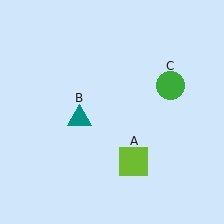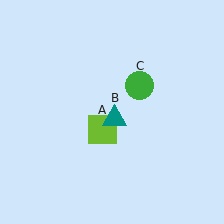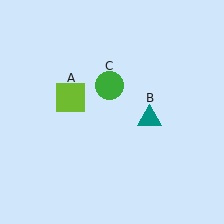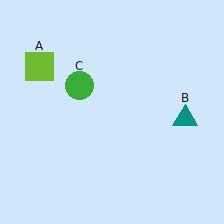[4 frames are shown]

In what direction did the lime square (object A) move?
The lime square (object A) moved up and to the left.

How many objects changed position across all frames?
3 objects changed position: lime square (object A), teal triangle (object B), green circle (object C).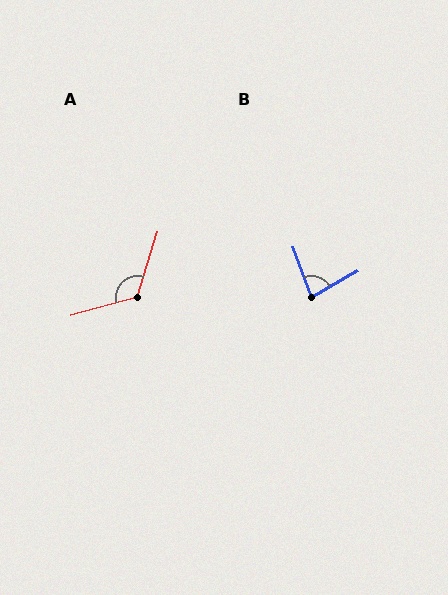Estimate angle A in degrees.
Approximately 122 degrees.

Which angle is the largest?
A, at approximately 122 degrees.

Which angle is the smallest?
B, at approximately 79 degrees.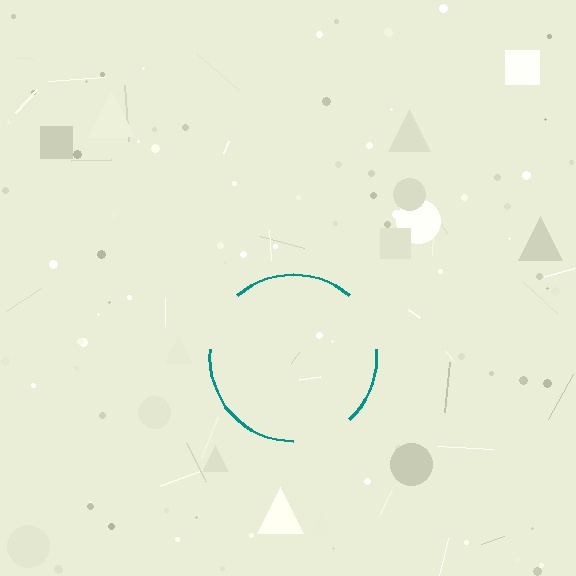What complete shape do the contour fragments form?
The contour fragments form a circle.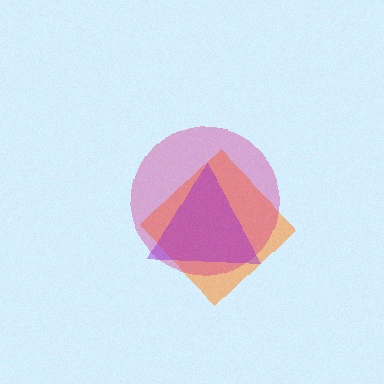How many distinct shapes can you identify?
There are 3 distinct shapes: an orange diamond, a magenta circle, a purple triangle.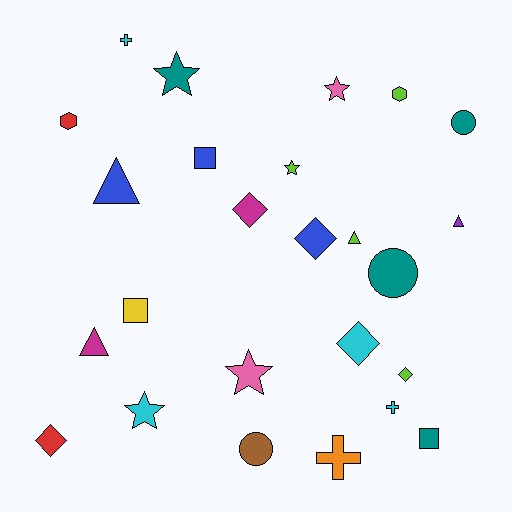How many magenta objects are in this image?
There are 2 magenta objects.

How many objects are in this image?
There are 25 objects.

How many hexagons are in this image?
There are 2 hexagons.